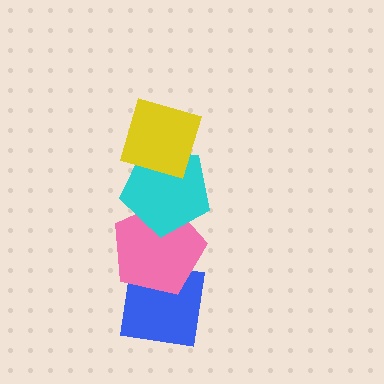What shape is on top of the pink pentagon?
The cyan pentagon is on top of the pink pentagon.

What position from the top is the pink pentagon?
The pink pentagon is 3rd from the top.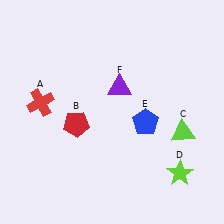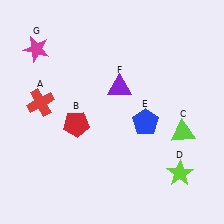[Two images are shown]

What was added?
A magenta star (G) was added in Image 2.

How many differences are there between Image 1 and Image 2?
There is 1 difference between the two images.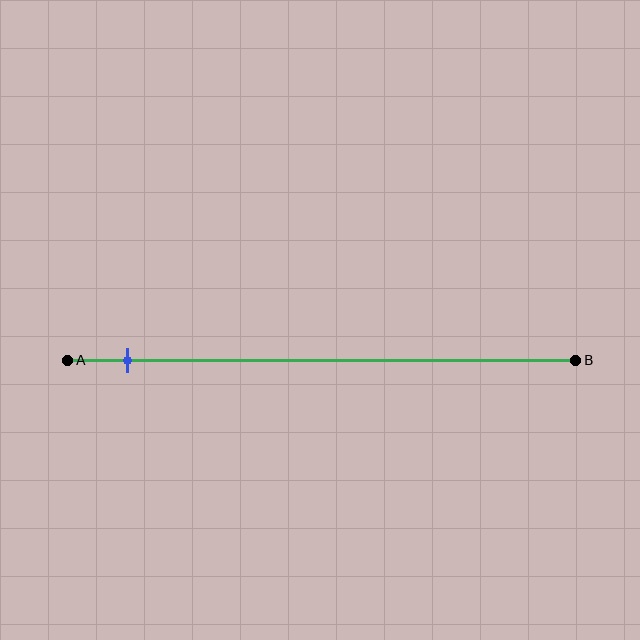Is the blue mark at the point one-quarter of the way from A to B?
No, the mark is at about 10% from A, not at the 25% one-quarter point.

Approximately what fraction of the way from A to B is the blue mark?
The blue mark is approximately 10% of the way from A to B.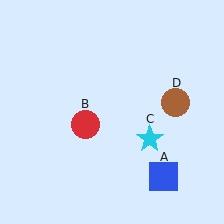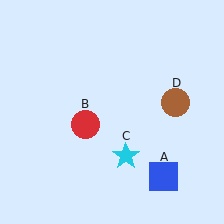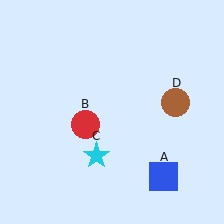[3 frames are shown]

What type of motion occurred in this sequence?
The cyan star (object C) rotated clockwise around the center of the scene.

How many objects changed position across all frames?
1 object changed position: cyan star (object C).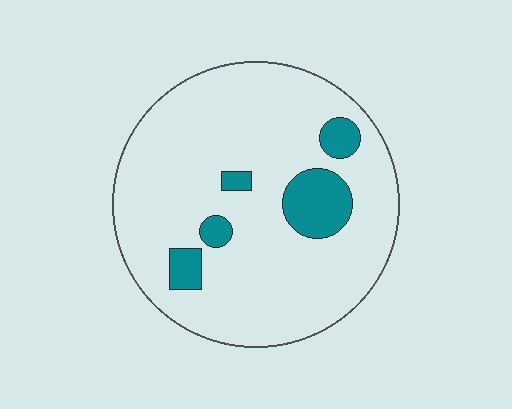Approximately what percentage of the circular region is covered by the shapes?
Approximately 15%.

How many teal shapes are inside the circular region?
5.